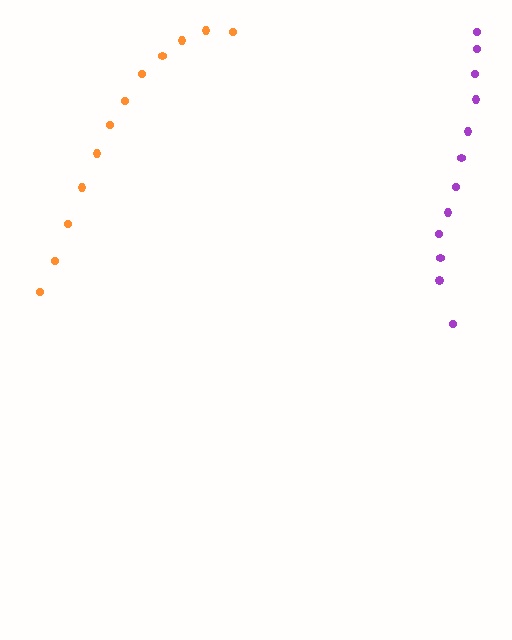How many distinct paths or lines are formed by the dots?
There are 2 distinct paths.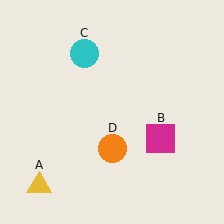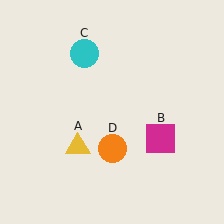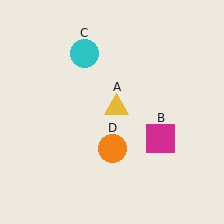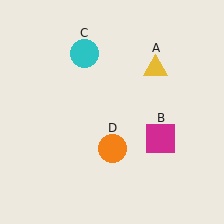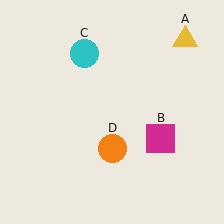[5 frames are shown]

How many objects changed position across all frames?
1 object changed position: yellow triangle (object A).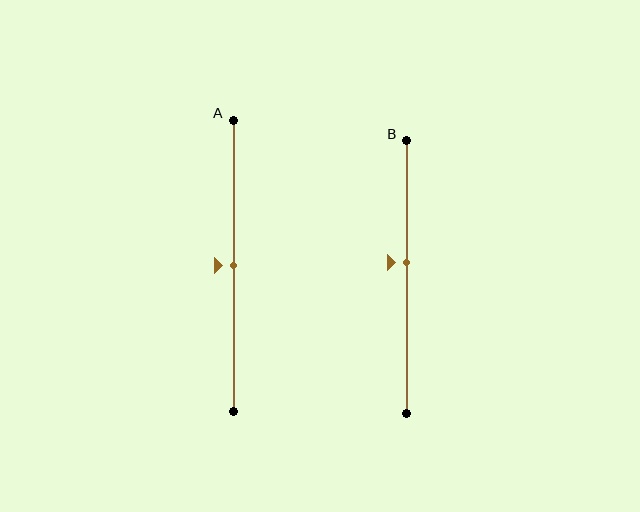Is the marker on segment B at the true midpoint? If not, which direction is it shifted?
No, the marker on segment B is shifted upward by about 5% of the segment length.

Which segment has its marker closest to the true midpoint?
Segment A has its marker closest to the true midpoint.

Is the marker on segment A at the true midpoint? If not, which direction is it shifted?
Yes, the marker on segment A is at the true midpoint.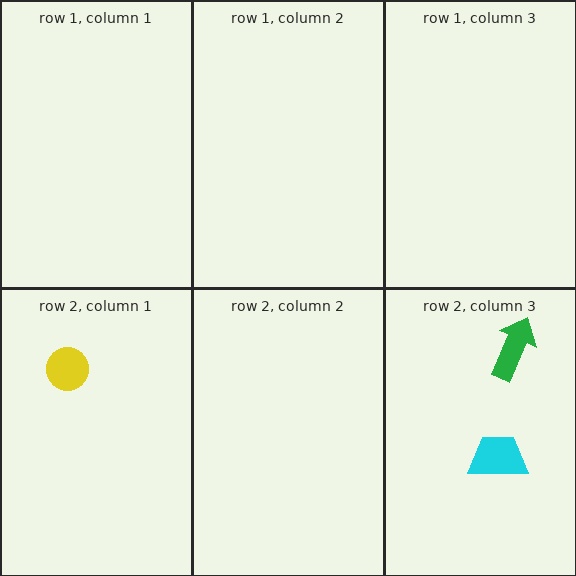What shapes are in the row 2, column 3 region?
The cyan trapezoid, the green arrow.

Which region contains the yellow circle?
The row 2, column 1 region.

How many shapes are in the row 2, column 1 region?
1.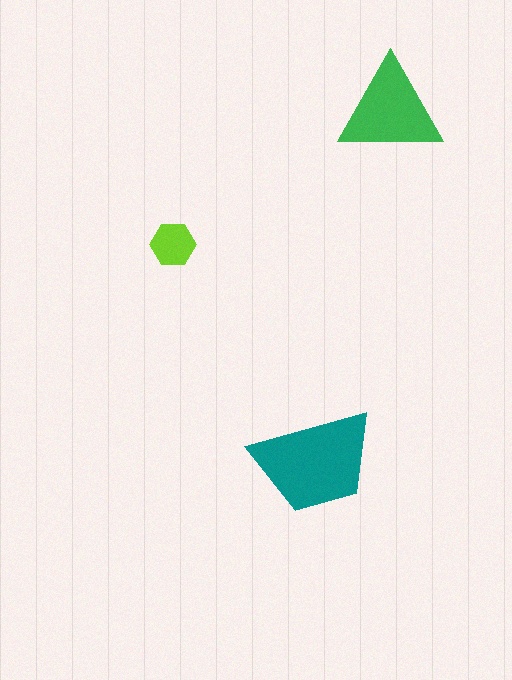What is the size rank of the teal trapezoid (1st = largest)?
1st.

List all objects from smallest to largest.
The lime hexagon, the green triangle, the teal trapezoid.